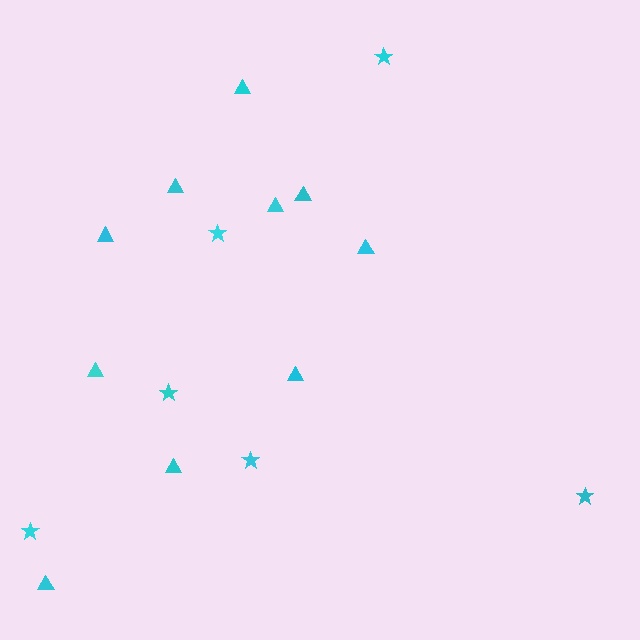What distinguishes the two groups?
There are 2 groups: one group of stars (6) and one group of triangles (10).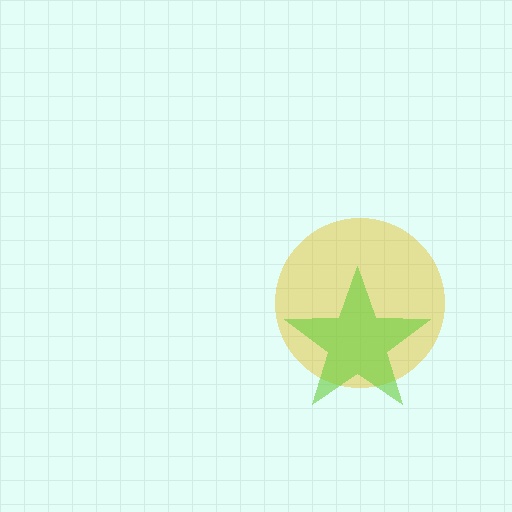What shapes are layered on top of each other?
The layered shapes are: a yellow circle, a lime star.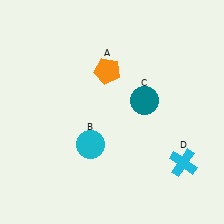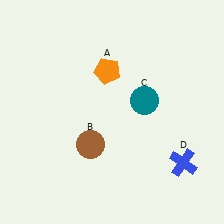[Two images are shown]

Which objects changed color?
B changed from cyan to brown. D changed from cyan to blue.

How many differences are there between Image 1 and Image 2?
There are 2 differences between the two images.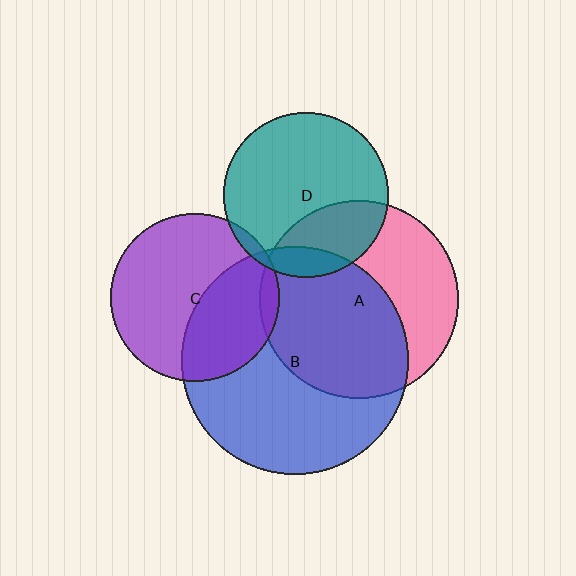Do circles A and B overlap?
Yes.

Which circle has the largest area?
Circle B (blue).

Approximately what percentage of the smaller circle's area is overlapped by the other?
Approximately 55%.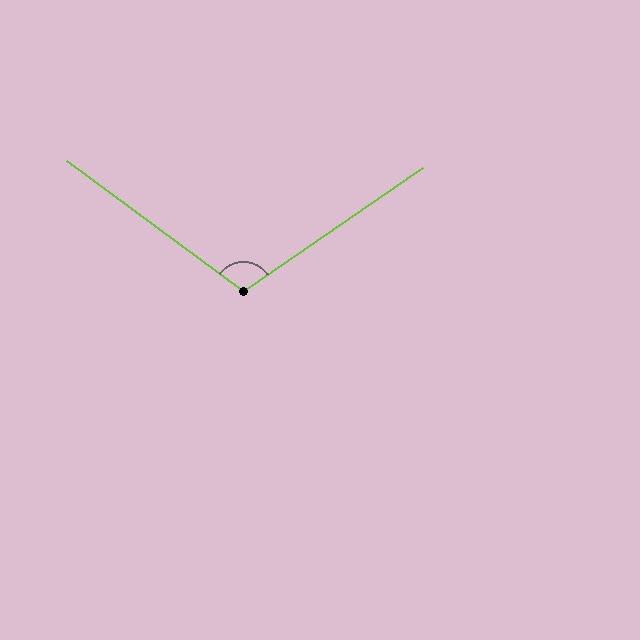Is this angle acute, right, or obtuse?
It is obtuse.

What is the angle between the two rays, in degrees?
Approximately 109 degrees.